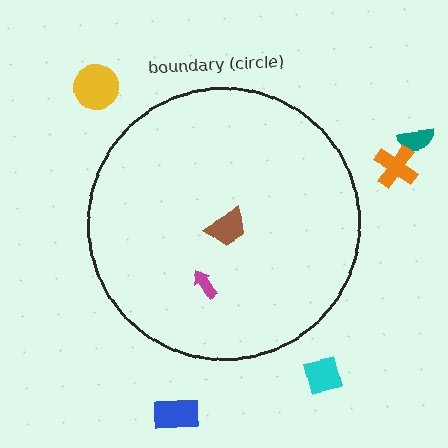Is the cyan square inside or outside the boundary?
Outside.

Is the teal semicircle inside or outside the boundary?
Outside.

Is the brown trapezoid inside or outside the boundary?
Inside.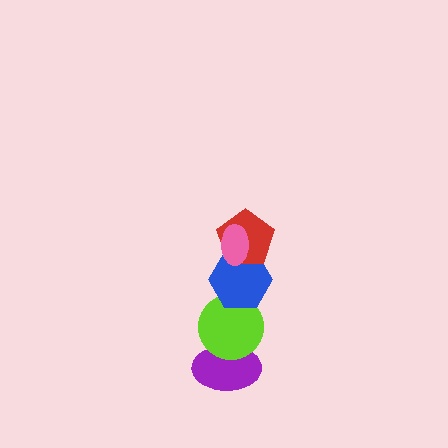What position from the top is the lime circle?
The lime circle is 4th from the top.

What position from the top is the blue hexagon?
The blue hexagon is 3rd from the top.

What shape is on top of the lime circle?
The blue hexagon is on top of the lime circle.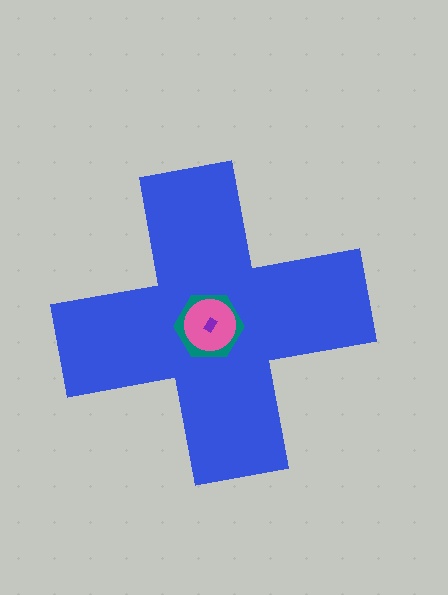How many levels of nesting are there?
4.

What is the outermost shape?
The blue cross.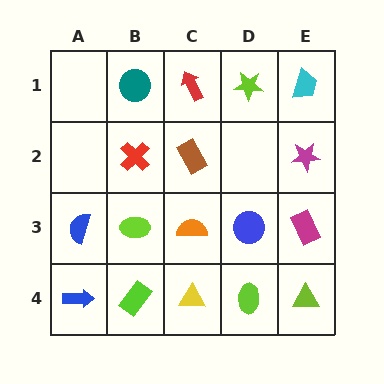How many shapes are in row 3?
5 shapes.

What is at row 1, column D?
A lime star.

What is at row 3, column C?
An orange semicircle.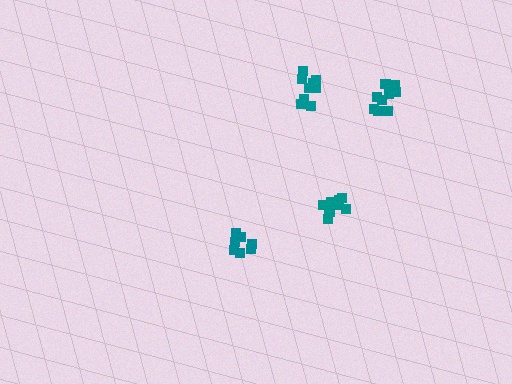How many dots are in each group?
Group 1: 13 dots, Group 2: 7 dots, Group 3: 9 dots, Group 4: 11 dots (40 total).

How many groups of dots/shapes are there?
There are 4 groups.